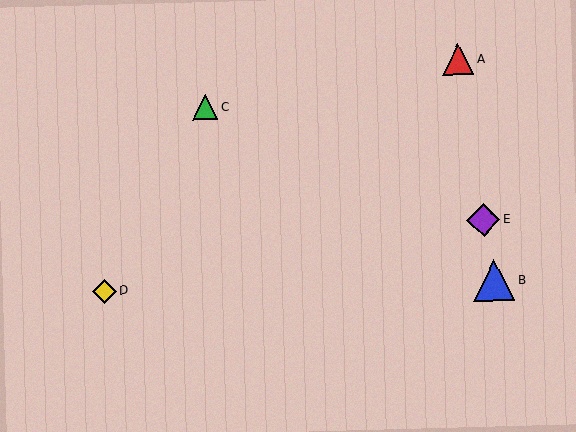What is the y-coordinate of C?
Object C is at y≈107.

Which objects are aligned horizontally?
Objects B, D are aligned horizontally.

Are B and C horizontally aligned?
No, B is at y≈281 and C is at y≈107.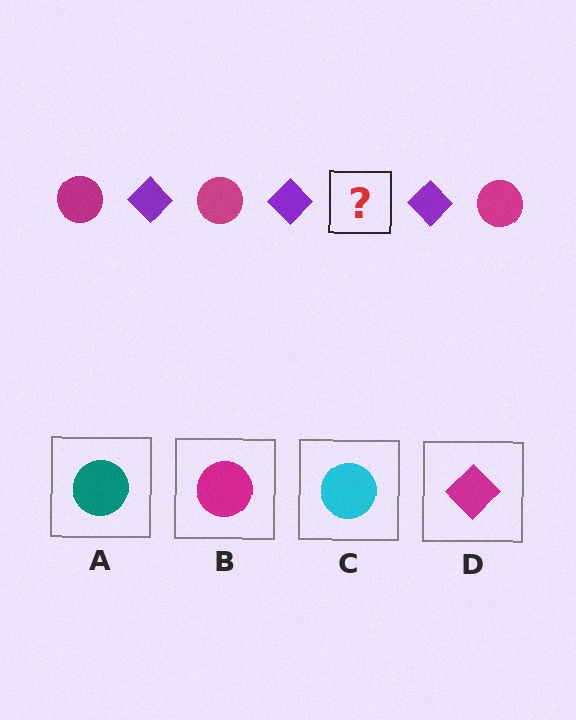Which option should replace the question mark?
Option B.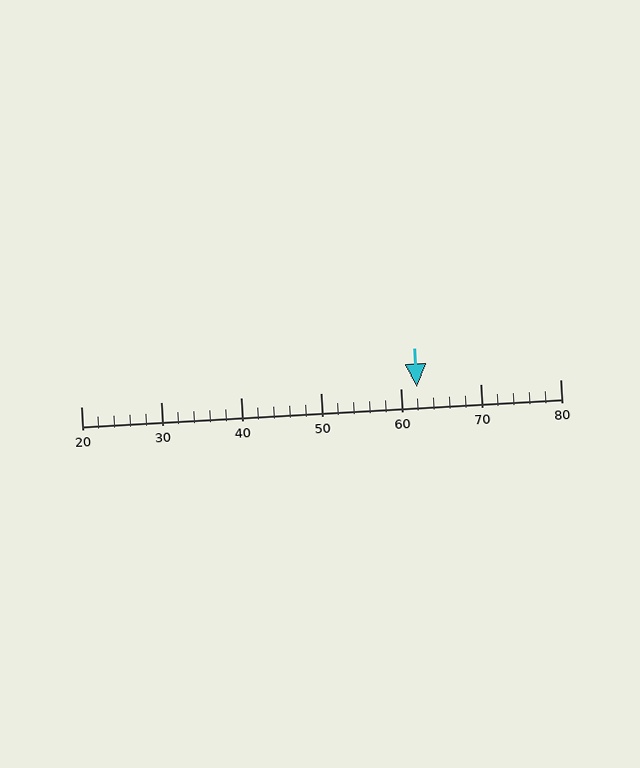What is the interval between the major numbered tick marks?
The major tick marks are spaced 10 units apart.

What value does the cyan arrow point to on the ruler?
The cyan arrow points to approximately 62.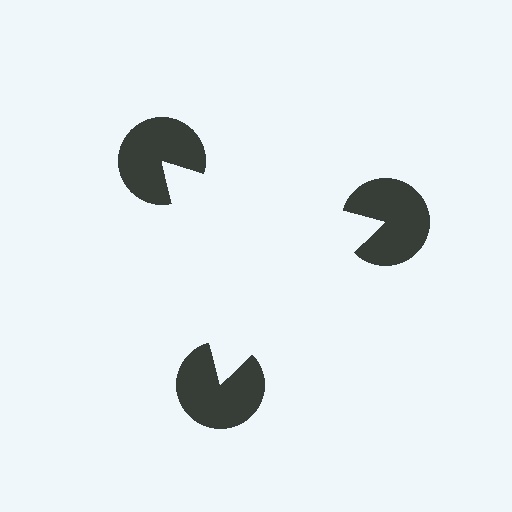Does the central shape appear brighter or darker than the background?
It typically appears slightly brighter than the background, even though no actual brightness change is drawn.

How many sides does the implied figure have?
3 sides.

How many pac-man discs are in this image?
There are 3 — one at each vertex of the illusory triangle.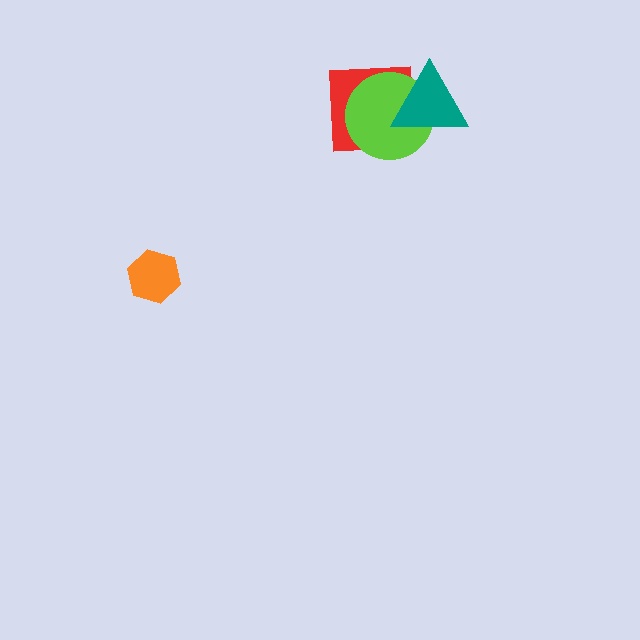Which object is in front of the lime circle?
The teal triangle is in front of the lime circle.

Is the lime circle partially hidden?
Yes, it is partially covered by another shape.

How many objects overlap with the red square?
2 objects overlap with the red square.